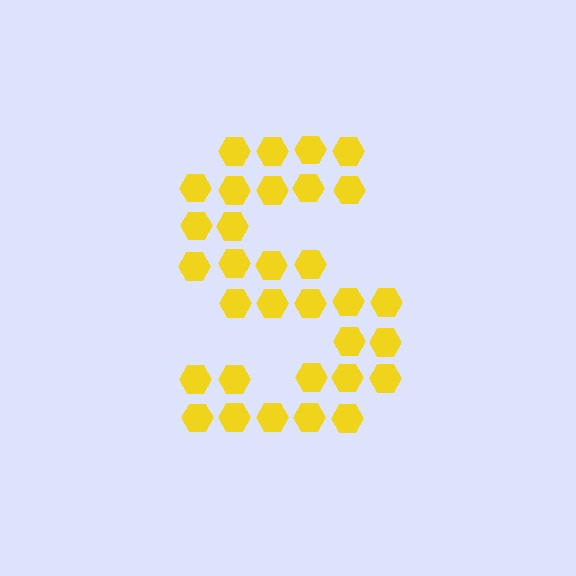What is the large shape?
The large shape is the letter S.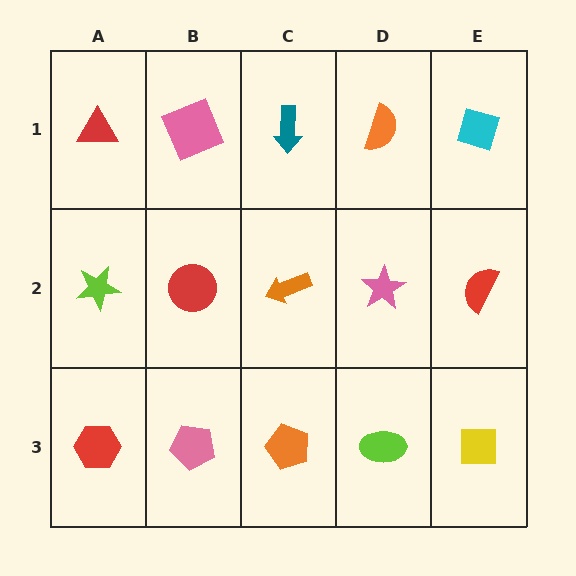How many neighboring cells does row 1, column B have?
3.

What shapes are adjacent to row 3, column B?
A red circle (row 2, column B), a red hexagon (row 3, column A), an orange pentagon (row 3, column C).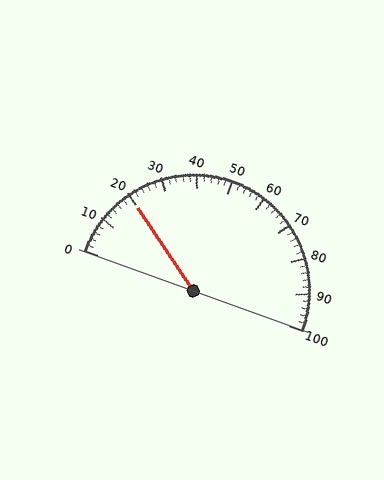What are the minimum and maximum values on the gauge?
The gauge ranges from 0 to 100.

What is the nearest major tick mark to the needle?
The nearest major tick mark is 20.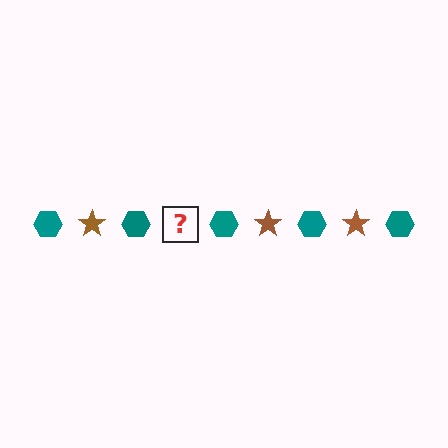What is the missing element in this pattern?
The missing element is a brown star.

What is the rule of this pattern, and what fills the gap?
The rule is that the pattern alternates between teal hexagon and brown star. The gap should be filled with a brown star.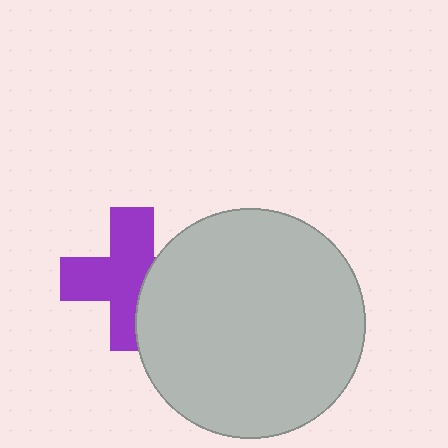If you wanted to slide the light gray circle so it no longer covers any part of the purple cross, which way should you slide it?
Slide it right — that is the most direct way to separate the two shapes.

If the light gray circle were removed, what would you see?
You would see the complete purple cross.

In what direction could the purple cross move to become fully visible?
The purple cross could move left. That would shift it out from behind the light gray circle entirely.